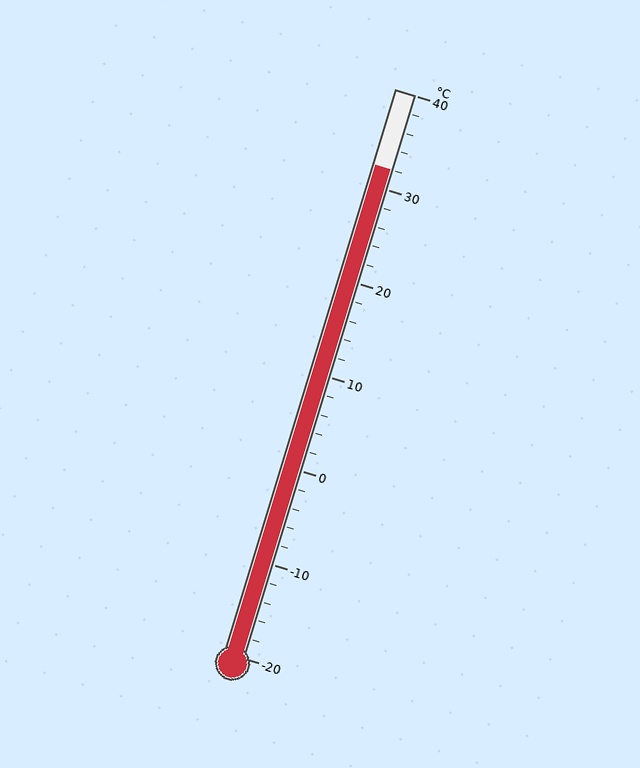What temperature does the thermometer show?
The thermometer shows approximately 32°C.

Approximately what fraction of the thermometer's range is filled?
The thermometer is filled to approximately 85% of its range.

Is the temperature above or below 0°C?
The temperature is above 0°C.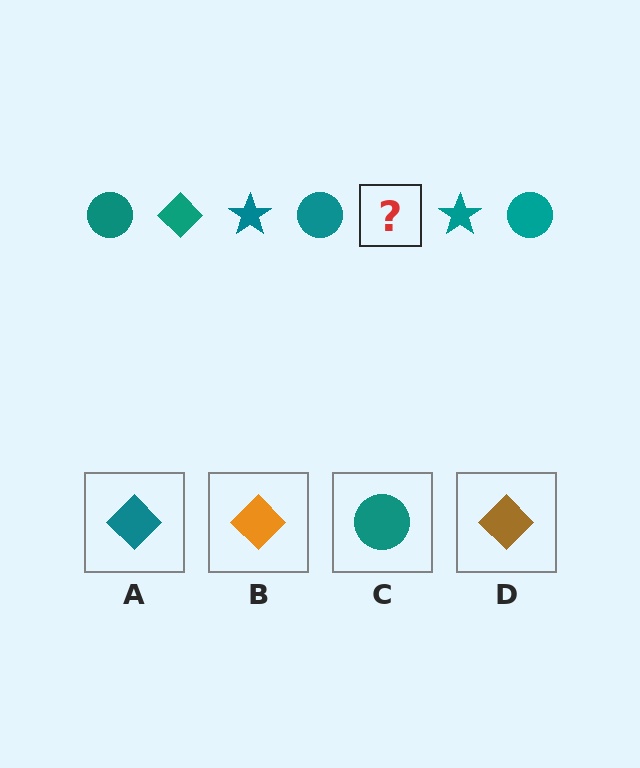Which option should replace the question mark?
Option A.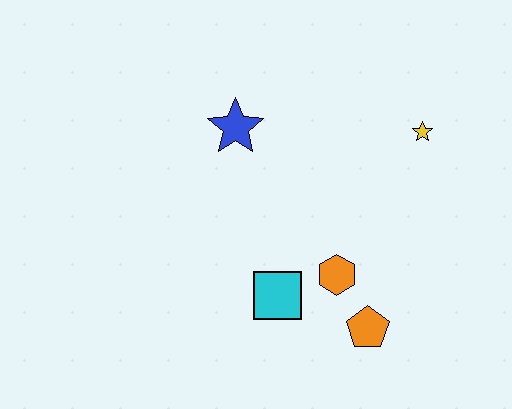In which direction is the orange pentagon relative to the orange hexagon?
The orange pentagon is below the orange hexagon.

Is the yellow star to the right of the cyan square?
Yes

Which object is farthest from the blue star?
The orange pentagon is farthest from the blue star.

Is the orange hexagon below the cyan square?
No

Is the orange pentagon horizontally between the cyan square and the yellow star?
Yes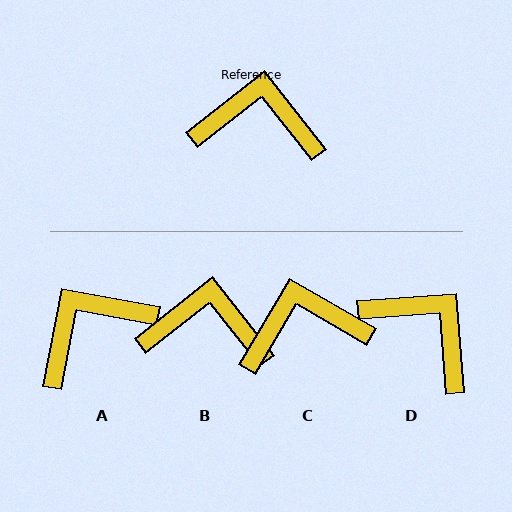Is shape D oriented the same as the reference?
No, it is off by about 34 degrees.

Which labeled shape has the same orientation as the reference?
B.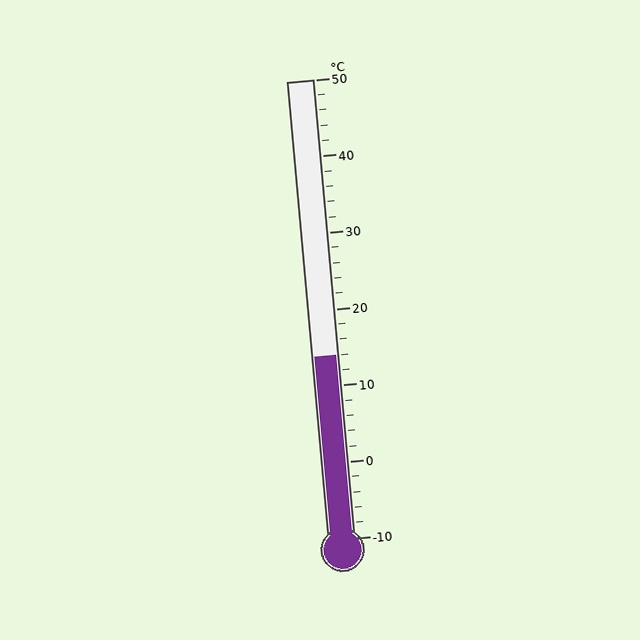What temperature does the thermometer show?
The thermometer shows approximately 14°C.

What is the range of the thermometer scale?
The thermometer scale ranges from -10°C to 50°C.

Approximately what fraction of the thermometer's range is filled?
The thermometer is filled to approximately 40% of its range.